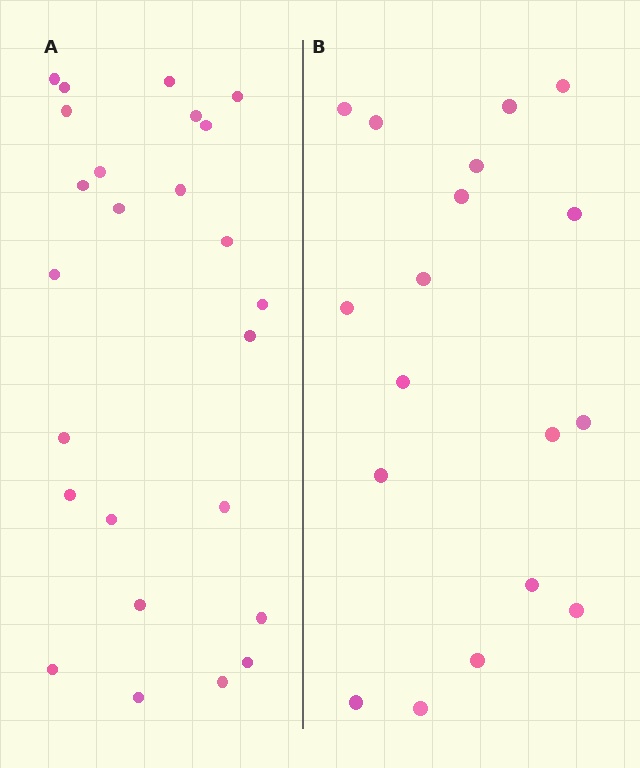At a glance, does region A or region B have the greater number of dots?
Region A (the left region) has more dots.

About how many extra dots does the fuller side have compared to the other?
Region A has roughly 8 or so more dots than region B.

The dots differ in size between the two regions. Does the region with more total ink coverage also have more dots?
No. Region B has more total ink coverage because its dots are larger, but region A actually contains more individual dots. Total area can be misleading — the number of items is what matters here.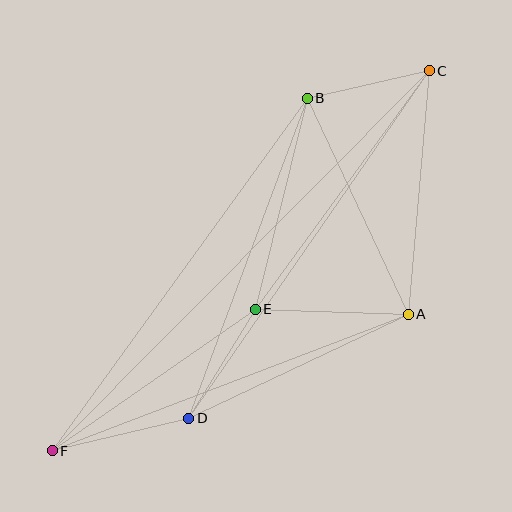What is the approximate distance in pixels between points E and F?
The distance between E and F is approximately 247 pixels.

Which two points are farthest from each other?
Points C and F are farthest from each other.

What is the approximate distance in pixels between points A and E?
The distance between A and E is approximately 153 pixels.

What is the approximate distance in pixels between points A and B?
The distance between A and B is approximately 239 pixels.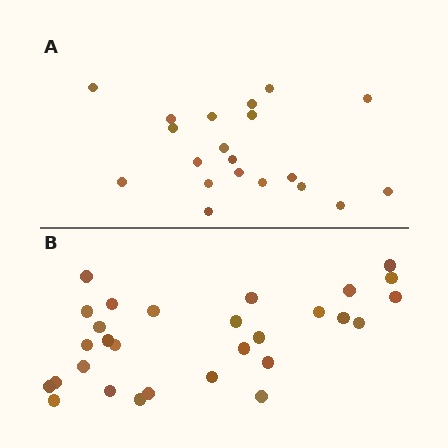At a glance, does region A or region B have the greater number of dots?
Region B (the bottom region) has more dots.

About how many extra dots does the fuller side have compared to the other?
Region B has roughly 8 or so more dots than region A.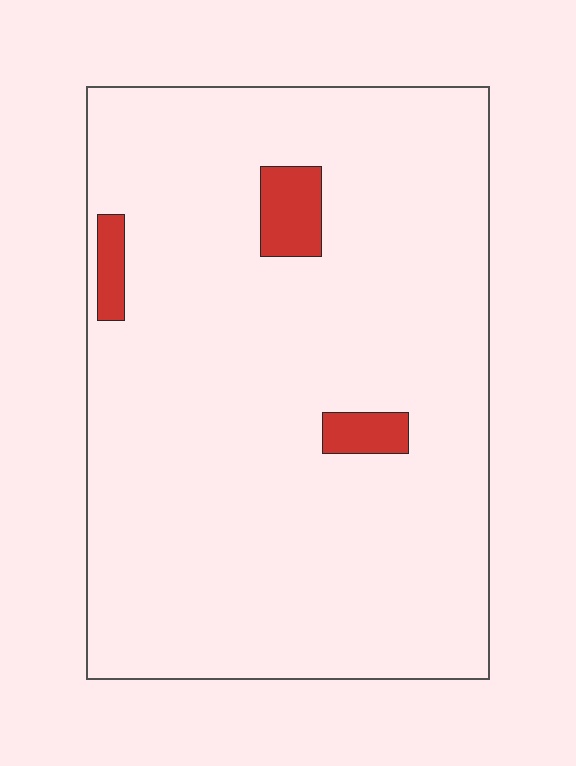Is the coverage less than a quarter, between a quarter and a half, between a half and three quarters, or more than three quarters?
Less than a quarter.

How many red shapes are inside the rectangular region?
3.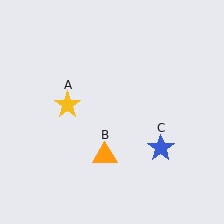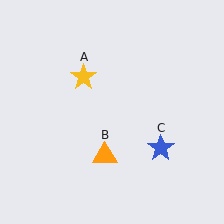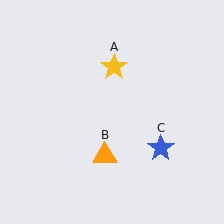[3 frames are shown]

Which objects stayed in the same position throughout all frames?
Orange triangle (object B) and blue star (object C) remained stationary.